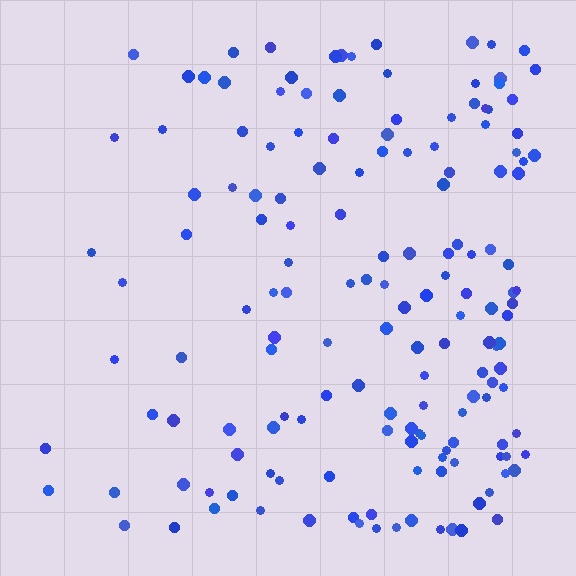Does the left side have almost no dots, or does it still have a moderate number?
Still a moderate number, just noticeably fewer than the right.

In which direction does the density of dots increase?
From left to right, with the right side densest.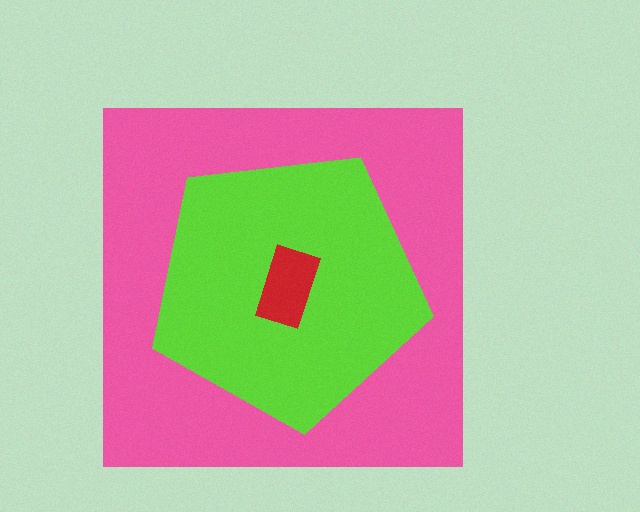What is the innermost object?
The red rectangle.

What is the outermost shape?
The pink square.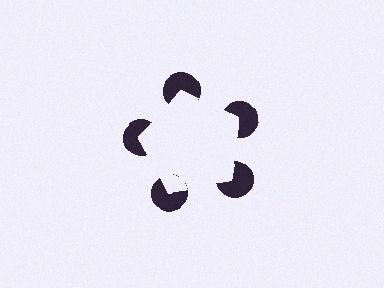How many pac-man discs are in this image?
There are 5 — one at each vertex of the illusory pentagon.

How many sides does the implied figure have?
5 sides.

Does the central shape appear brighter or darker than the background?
It typically appears slightly brighter than the background, even though no actual brightness change is drawn.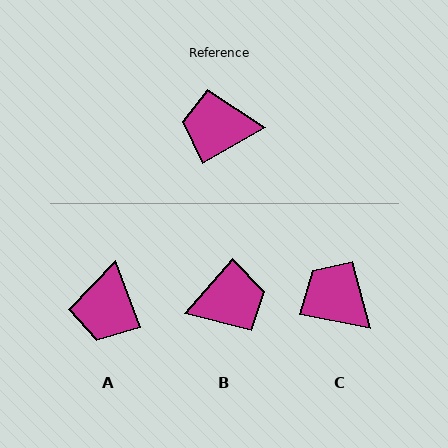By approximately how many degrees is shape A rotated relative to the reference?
Approximately 80 degrees counter-clockwise.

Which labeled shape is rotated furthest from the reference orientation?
B, about 161 degrees away.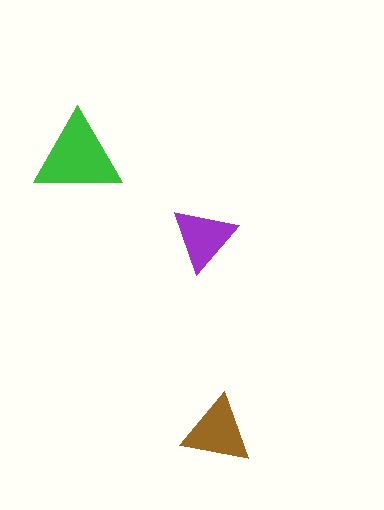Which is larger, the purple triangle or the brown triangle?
The brown one.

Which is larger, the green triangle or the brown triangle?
The green one.